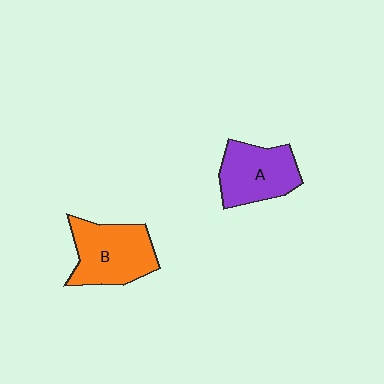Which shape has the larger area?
Shape B (orange).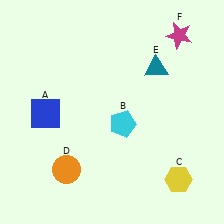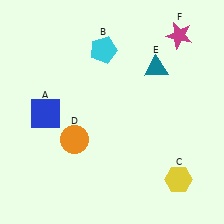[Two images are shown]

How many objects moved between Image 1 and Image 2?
2 objects moved between the two images.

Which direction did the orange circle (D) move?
The orange circle (D) moved up.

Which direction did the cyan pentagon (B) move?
The cyan pentagon (B) moved up.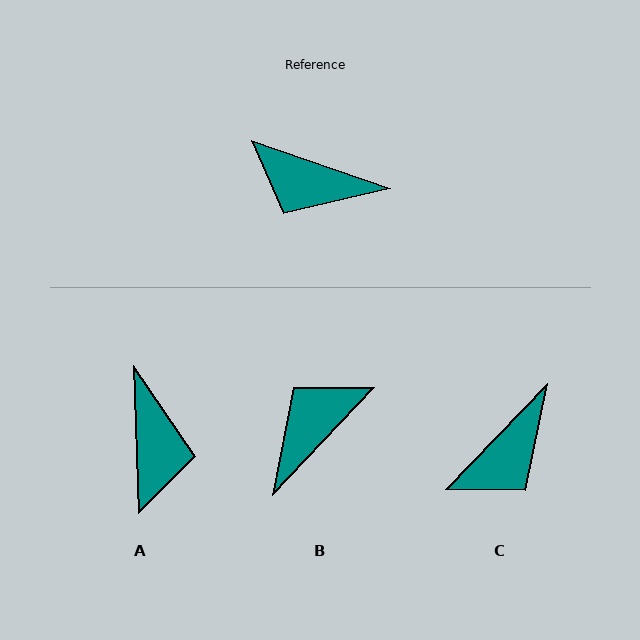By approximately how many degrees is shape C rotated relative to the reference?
Approximately 65 degrees counter-clockwise.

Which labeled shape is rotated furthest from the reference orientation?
B, about 114 degrees away.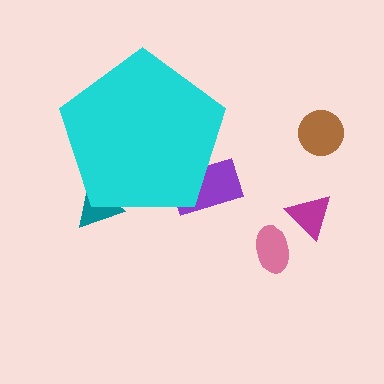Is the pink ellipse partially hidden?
No, the pink ellipse is fully visible.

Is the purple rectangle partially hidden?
Yes, the purple rectangle is partially hidden behind the cyan pentagon.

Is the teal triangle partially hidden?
Yes, the teal triangle is partially hidden behind the cyan pentagon.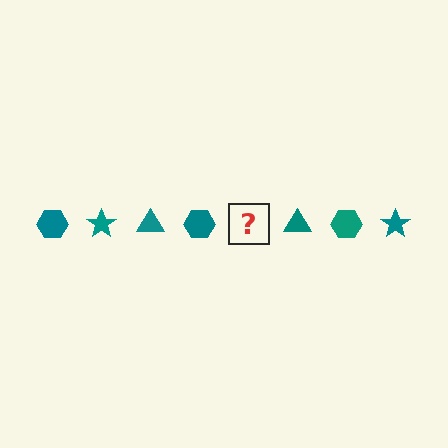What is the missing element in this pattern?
The missing element is a teal star.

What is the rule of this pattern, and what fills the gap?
The rule is that the pattern cycles through hexagon, star, triangle shapes in teal. The gap should be filled with a teal star.